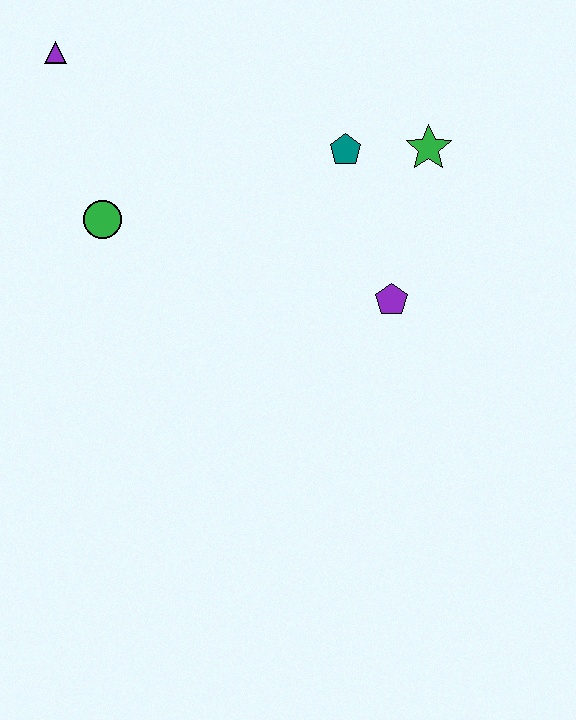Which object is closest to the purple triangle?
The green circle is closest to the purple triangle.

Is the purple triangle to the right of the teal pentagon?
No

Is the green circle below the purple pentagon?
No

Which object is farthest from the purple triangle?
The purple pentagon is farthest from the purple triangle.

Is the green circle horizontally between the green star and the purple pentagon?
No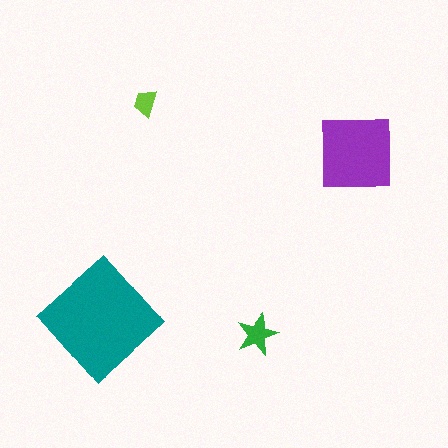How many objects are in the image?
There are 4 objects in the image.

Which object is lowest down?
The green star is bottommost.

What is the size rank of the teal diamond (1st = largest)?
1st.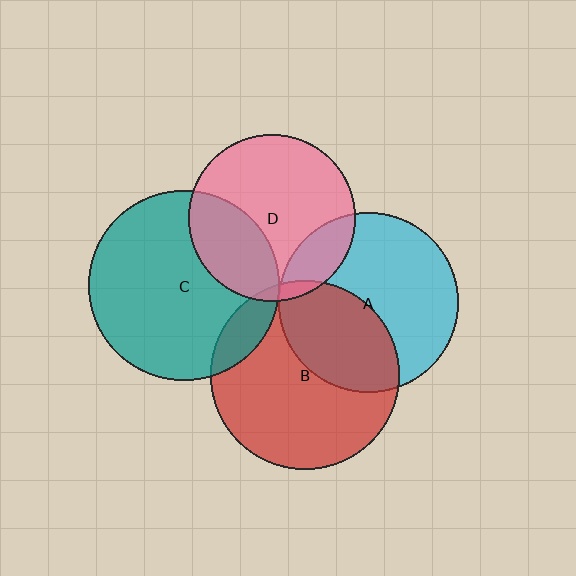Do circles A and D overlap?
Yes.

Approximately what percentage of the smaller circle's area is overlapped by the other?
Approximately 15%.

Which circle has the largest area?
Circle C (teal).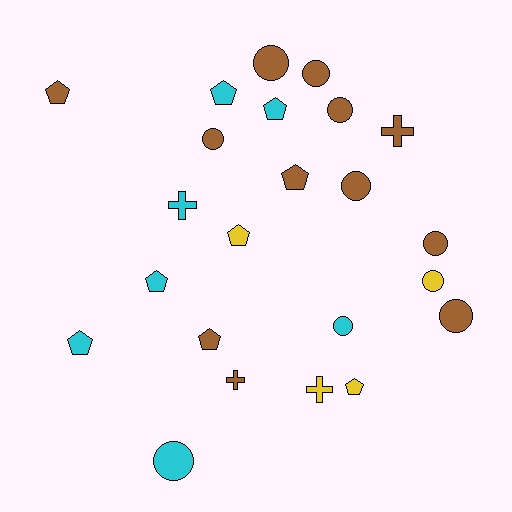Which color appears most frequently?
Brown, with 12 objects.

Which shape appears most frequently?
Circle, with 10 objects.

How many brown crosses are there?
There are 2 brown crosses.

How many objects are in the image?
There are 23 objects.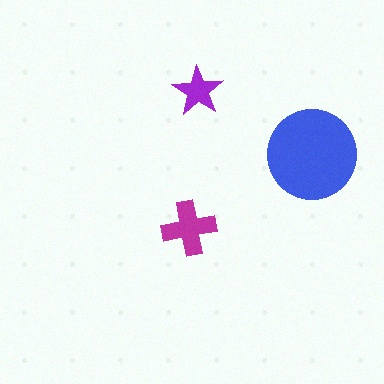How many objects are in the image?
There are 3 objects in the image.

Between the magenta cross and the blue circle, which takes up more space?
The blue circle.